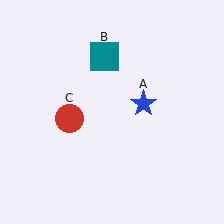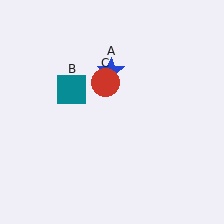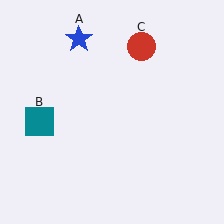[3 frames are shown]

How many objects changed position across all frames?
3 objects changed position: blue star (object A), teal square (object B), red circle (object C).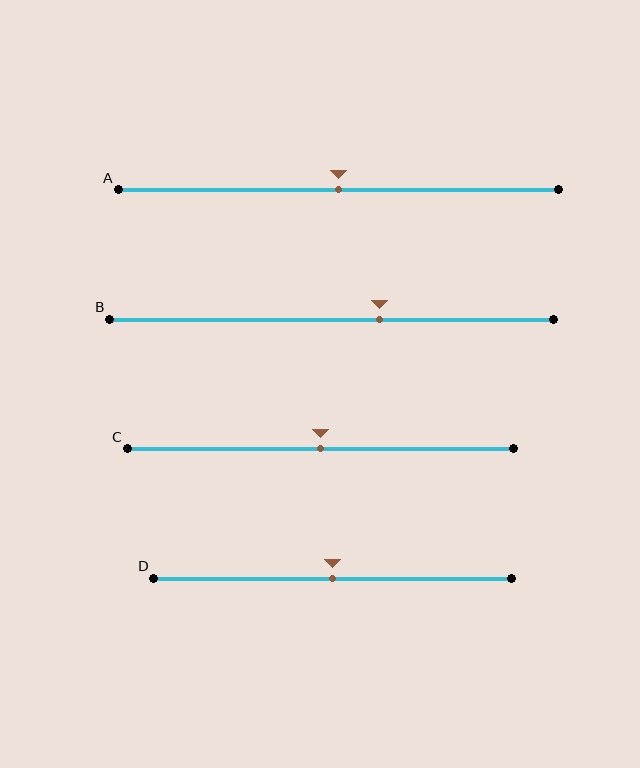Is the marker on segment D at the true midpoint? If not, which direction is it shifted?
Yes, the marker on segment D is at the true midpoint.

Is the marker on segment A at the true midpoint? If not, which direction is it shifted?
Yes, the marker on segment A is at the true midpoint.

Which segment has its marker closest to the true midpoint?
Segment A has its marker closest to the true midpoint.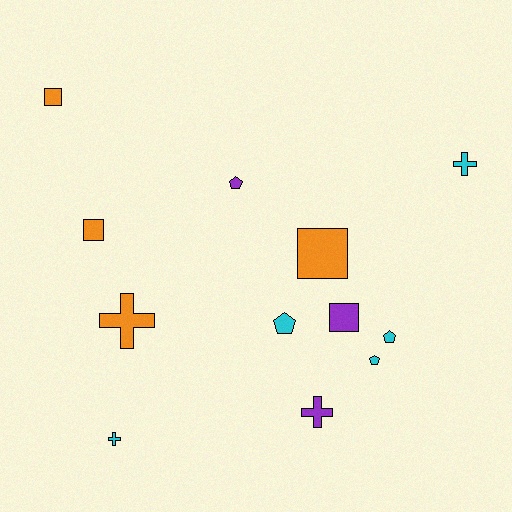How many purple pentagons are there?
There is 1 purple pentagon.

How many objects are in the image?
There are 12 objects.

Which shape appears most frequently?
Pentagon, with 4 objects.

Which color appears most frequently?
Cyan, with 5 objects.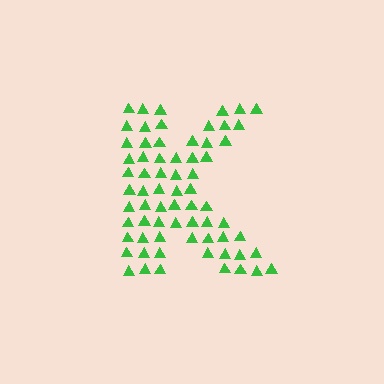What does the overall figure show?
The overall figure shows the letter K.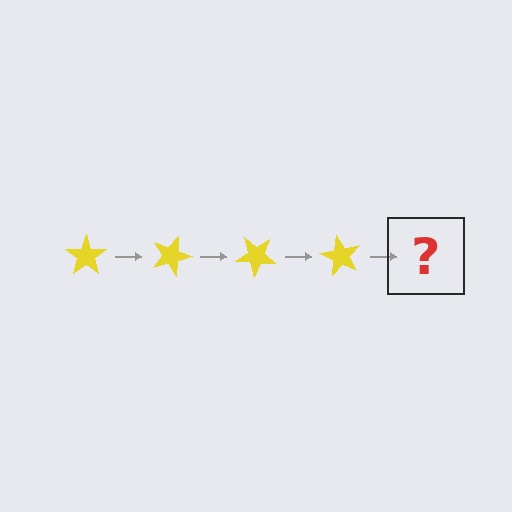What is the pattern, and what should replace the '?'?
The pattern is that the star rotates 20 degrees each step. The '?' should be a yellow star rotated 80 degrees.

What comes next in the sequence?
The next element should be a yellow star rotated 80 degrees.